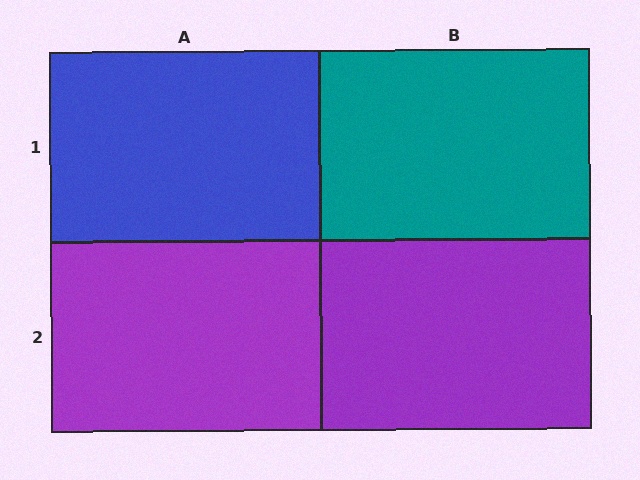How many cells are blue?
1 cell is blue.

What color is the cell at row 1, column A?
Blue.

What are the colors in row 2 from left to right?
Purple, purple.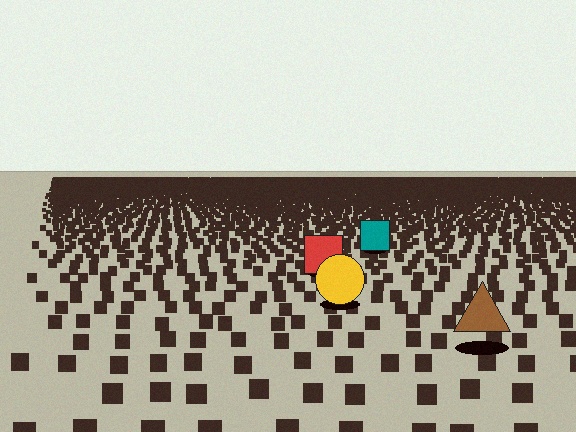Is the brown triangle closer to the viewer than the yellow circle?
Yes. The brown triangle is closer — you can tell from the texture gradient: the ground texture is coarser near it.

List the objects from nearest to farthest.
From nearest to farthest: the brown triangle, the yellow circle, the red square, the teal square.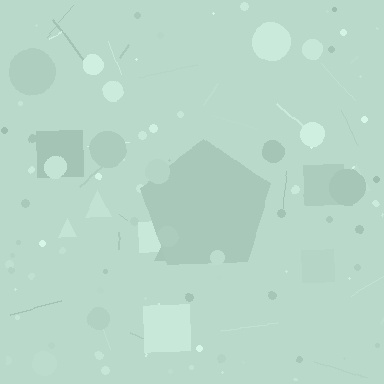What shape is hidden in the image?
A pentagon is hidden in the image.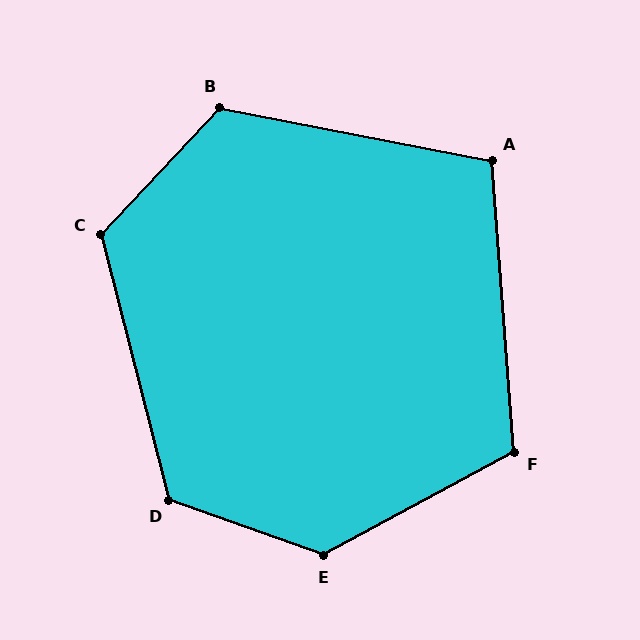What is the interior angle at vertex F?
Approximately 114 degrees (obtuse).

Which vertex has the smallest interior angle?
A, at approximately 105 degrees.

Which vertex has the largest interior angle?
E, at approximately 132 degrees.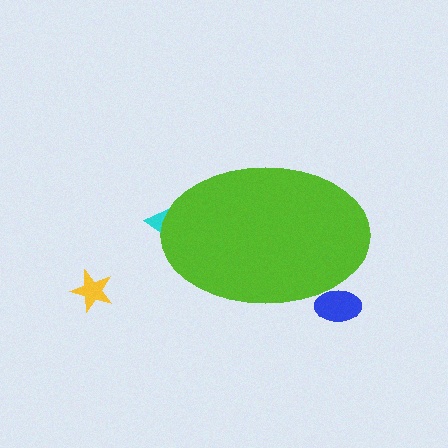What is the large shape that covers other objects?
A lime ellipse.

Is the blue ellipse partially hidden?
Yes, the blue ellipse is partially hidden behind the lime ellipse.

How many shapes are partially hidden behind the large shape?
2 shapes are partially hidden.